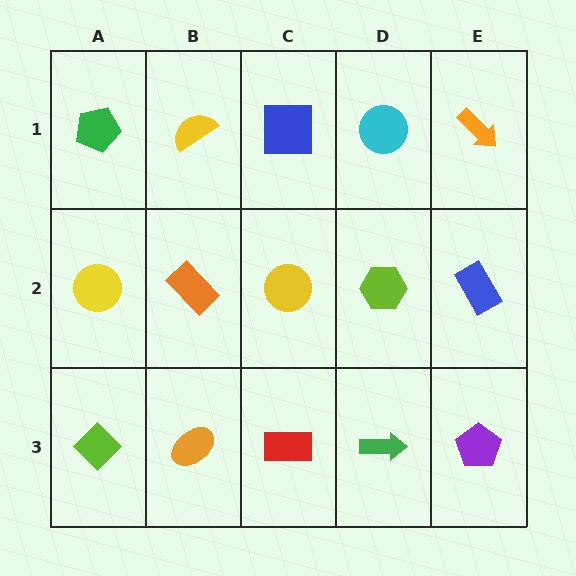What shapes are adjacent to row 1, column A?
A yellow circle (row 2, column A), a yellow semicircle (row 1, column B).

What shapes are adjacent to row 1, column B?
An orange rectangle (row 2, column B), a green pentagon (row 1, column A), a blue square (row 1, column C).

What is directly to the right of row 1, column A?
A yellow semicircle.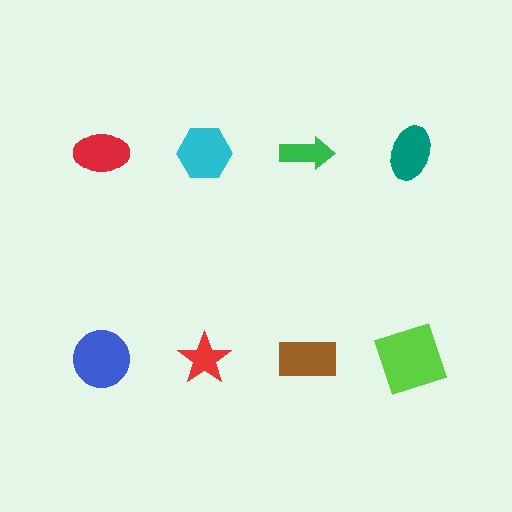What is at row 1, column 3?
A green arrow.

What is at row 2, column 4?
A lime square.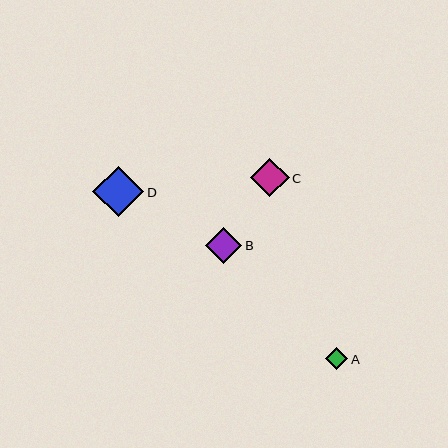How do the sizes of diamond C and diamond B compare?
Diamond C and diamond B are approximately the same size.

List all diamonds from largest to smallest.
From largest to smallest: D, C, B, A.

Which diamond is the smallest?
Diamond A is the smallest with a size of approximately 22 pixels.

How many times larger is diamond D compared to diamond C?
Diamond D is approximately 1.3 times the size of diamond C.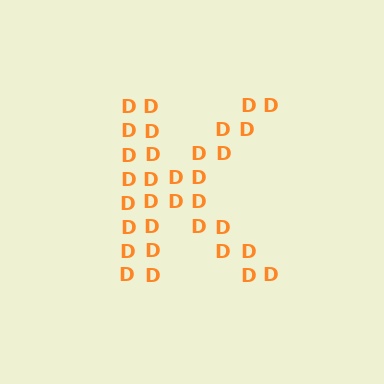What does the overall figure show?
The overall figure shows the letter K.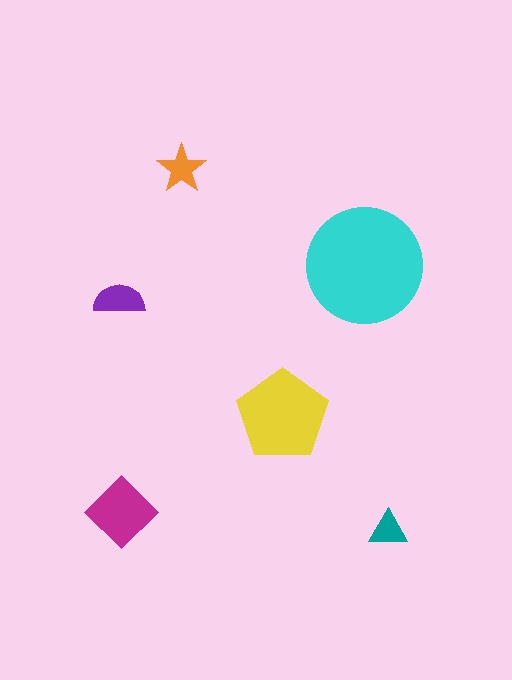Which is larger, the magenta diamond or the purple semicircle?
The magenta diamond.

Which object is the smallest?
The teal triangle.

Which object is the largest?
The cyan circle.